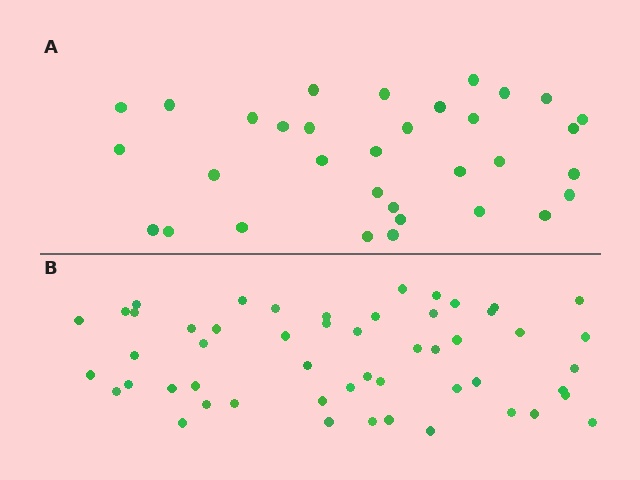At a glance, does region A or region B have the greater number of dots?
Region B (the bottom region) has more dots.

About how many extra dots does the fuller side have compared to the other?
Region B has approximately 20 more dots than region A.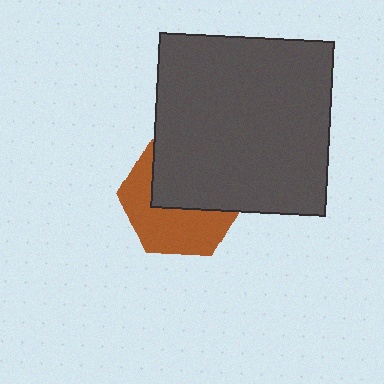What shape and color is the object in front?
The object in front is a dark gray square.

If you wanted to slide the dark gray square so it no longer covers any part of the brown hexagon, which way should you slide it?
Slide it up — that is the most direct way to separate the two shapes.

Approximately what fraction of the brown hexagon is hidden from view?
Roughly 50% of the brown hexagon is hidden behind the dark gray square.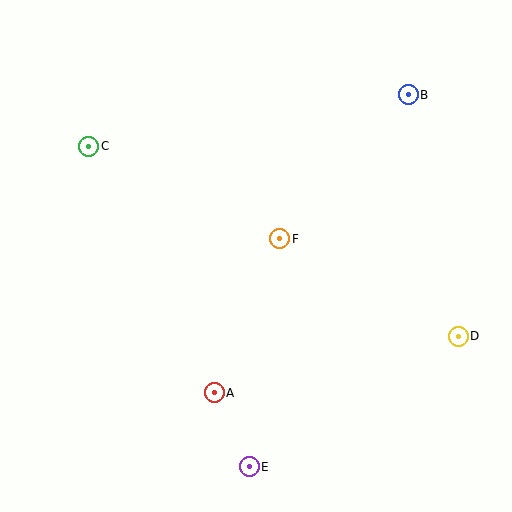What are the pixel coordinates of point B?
Point B is at (408, 95).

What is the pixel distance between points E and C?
The distance between E and C is 358 pixels.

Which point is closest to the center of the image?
Point F at (280, 239) is closest to the center.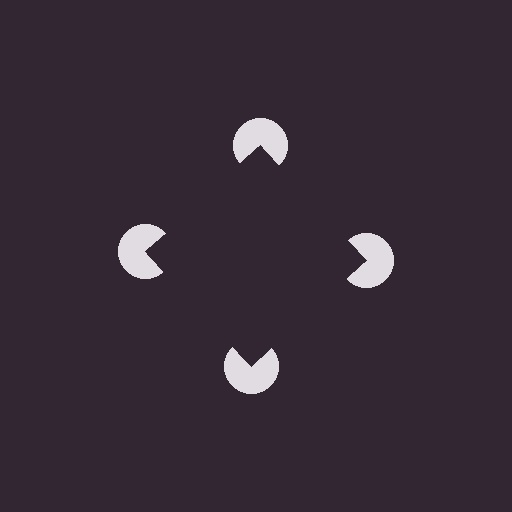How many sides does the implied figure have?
4 sides.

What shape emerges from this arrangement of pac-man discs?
An illusory square — its edges are inferred from the aligned wedge cuts in the pac-man discs, not physically drawn.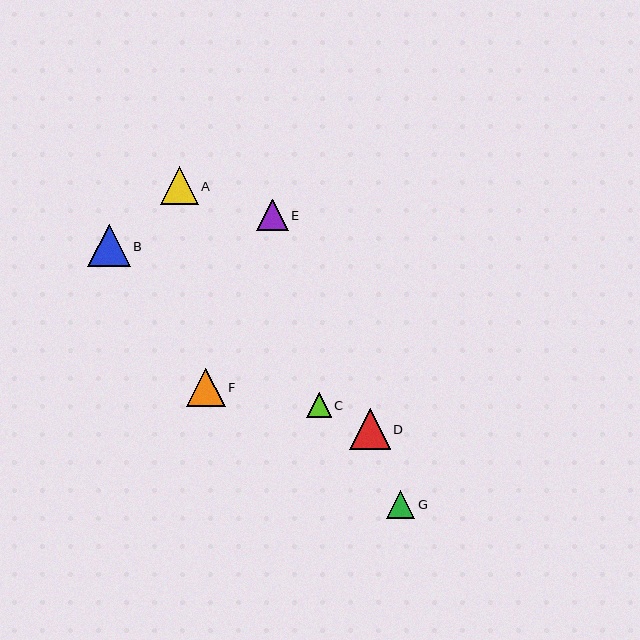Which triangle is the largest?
Triangle B is the largest with a size of approximately 42 pixels.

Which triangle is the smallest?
Triangle C is the smallest with a size of approximately 24 pixels.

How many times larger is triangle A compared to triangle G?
Triangle A is approximately 1.3 times the size of triangle G.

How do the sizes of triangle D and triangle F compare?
Triangle D and triangle F are approximately the same size.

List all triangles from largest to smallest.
From largest to smallest: B, D, F, A, E, G, C.